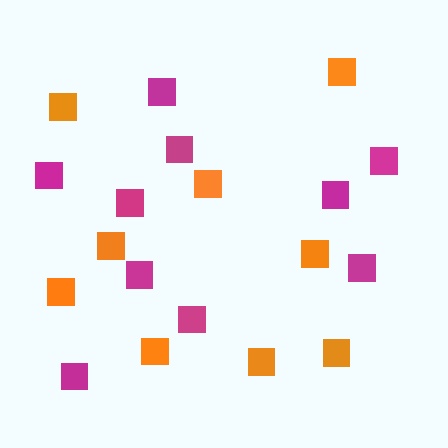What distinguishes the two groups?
There are 2 groups: one group of magenta squares (10) and one group of orange squares (9).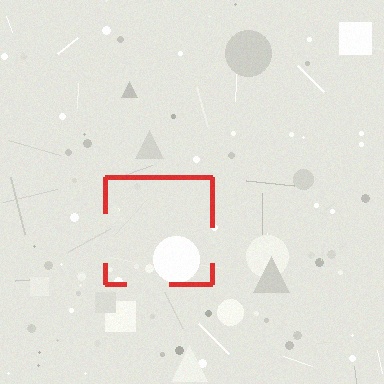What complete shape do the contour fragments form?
The contour fragments form a square.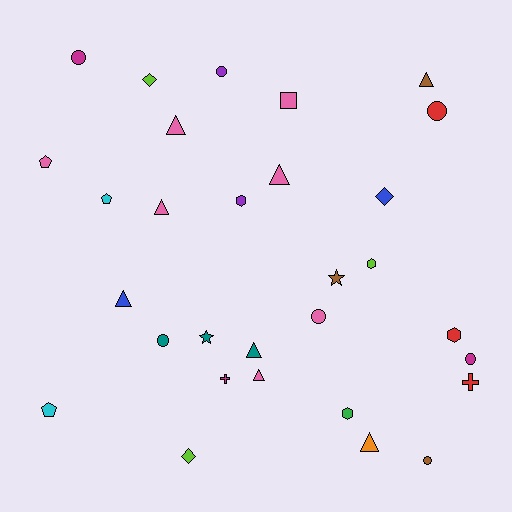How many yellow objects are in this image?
There are no yellow objects.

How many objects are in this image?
There are 30 objects.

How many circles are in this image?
There are 7 circles.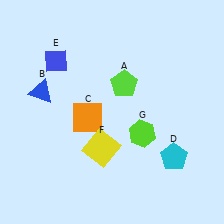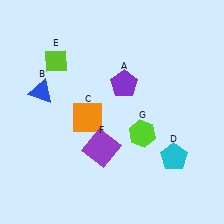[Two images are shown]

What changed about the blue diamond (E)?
In Image 1, E is blue. In Image 2, it changed to lime.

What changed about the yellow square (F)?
In Image 1, F is yellow. In Image 2, it changed to purple.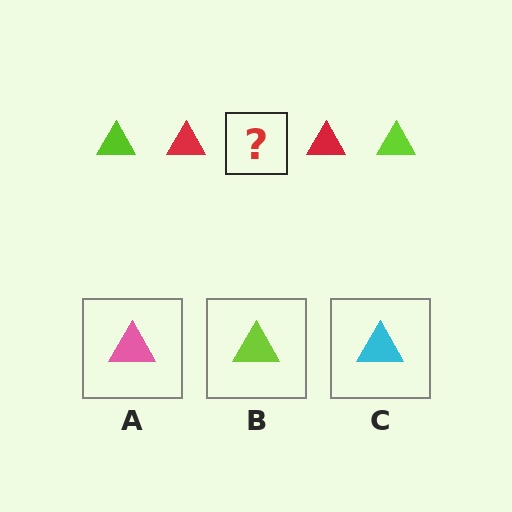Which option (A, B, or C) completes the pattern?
B.